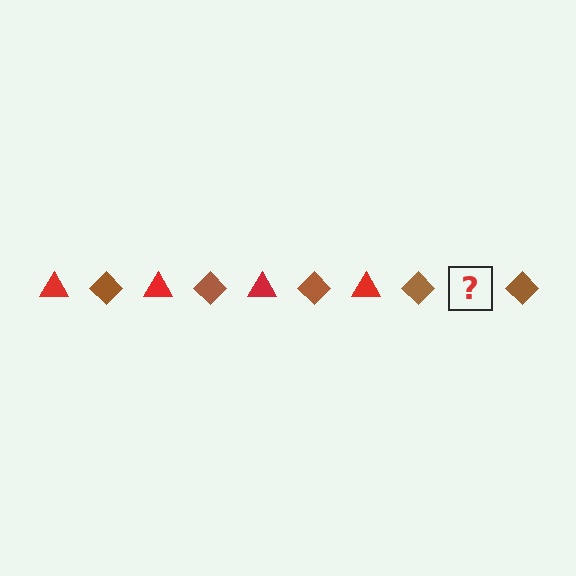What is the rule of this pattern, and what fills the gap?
The rule is that the pattern alternates between red triangle and brown diamond. The gap should be filled with a red triangle.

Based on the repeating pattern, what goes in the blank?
The blank should be a red triangle.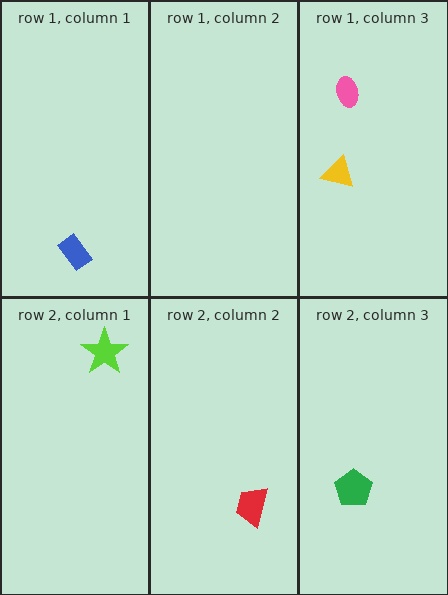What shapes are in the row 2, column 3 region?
The green pentagon.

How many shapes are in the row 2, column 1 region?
1.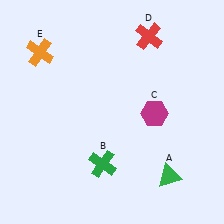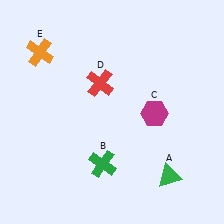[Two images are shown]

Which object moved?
The red cross (D) moved left.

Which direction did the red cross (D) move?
The red cross (D) moved left.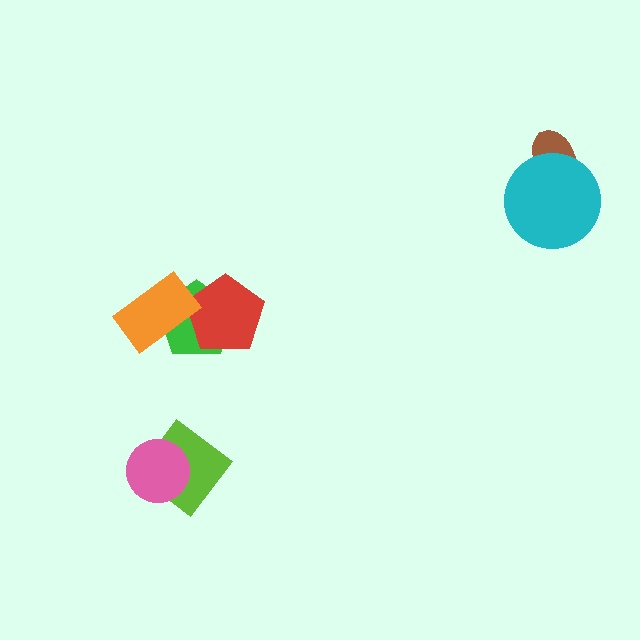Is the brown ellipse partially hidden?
Yes, it is partially covered by another shape.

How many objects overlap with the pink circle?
1 object overlaps with the pink circle.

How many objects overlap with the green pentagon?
2 objects overlap with the green pentagon.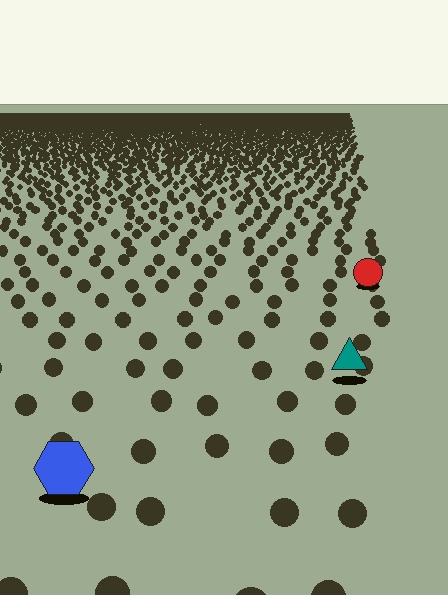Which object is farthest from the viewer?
The red circle is farthest from the viewer. It appears smaller and the ground texture around it is denser.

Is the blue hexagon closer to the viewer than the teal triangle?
Yes. The blue hexagon is closer — you can tell from the texture gradient: the ground texture is coarser near it.